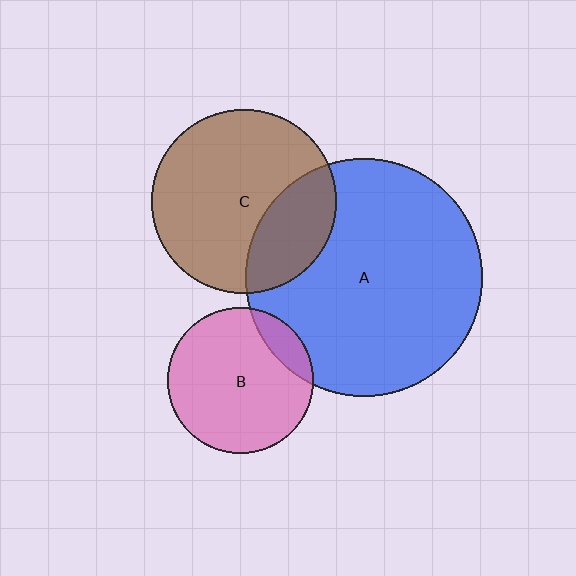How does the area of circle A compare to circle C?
Approximately 1.7 times.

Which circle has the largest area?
Circle A (blue).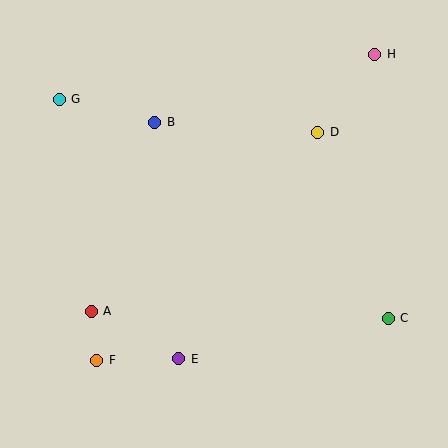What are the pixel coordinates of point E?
Point E is at (179, 359).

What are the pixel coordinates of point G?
Point G is at (59, 99).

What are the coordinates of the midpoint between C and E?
The midpoint between C and E is at (283, 338).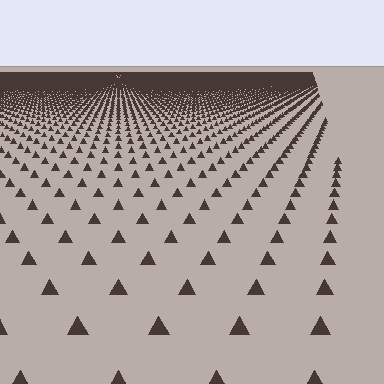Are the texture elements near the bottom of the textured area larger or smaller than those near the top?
Larger. Near the bottom, elements are closer to the viewer and appear at a bigger on-screen size.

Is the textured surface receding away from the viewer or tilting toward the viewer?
The surface is receding away from the viewer. Texture elements get smaller and denser toward the top.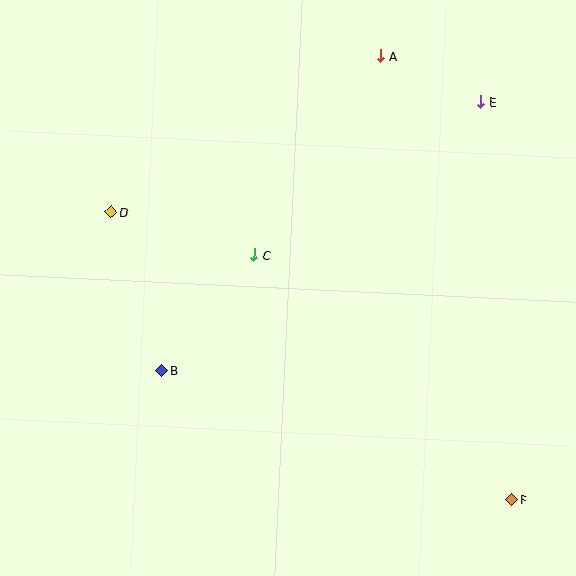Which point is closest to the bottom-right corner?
Point F is closest to the bottom-right corner.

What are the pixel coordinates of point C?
Point C is at (254, 255).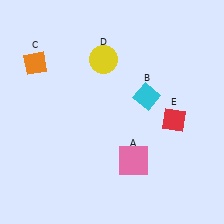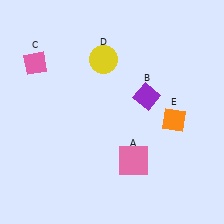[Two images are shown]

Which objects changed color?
B changed from cyan to purple. C changed from orange to pink. E changed from red to orange.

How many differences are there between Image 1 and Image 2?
There are 3 differences between the two images.